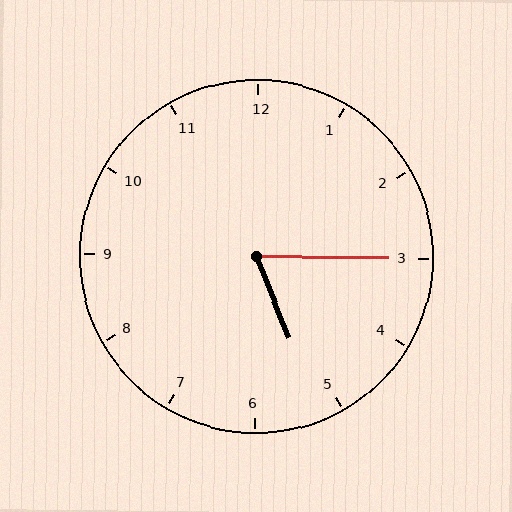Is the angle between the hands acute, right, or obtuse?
It is acute.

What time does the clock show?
5:15.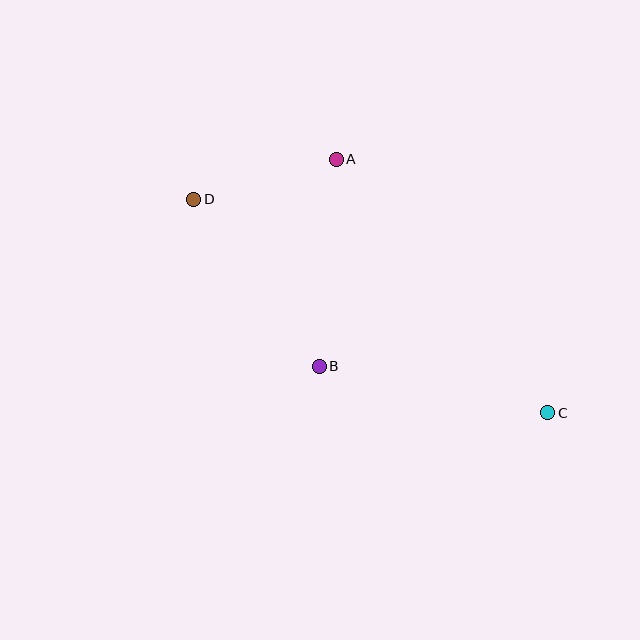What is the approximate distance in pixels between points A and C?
The distance between A and C is approximately 330 pixels.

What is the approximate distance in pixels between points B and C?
The distance between B and C is approximately 234 pixels.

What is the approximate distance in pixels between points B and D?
The distance between B and D is approximately 209 pixels.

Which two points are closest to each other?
Points A and D are closest to each other.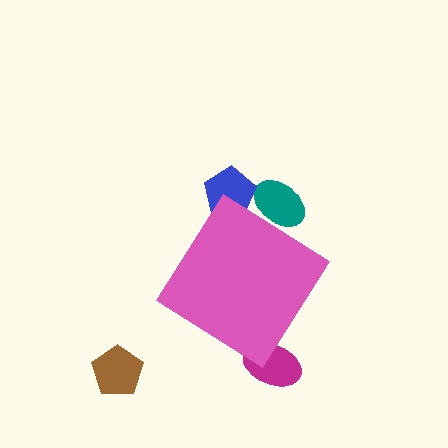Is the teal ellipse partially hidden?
Yes, the teal ellipse is partially hidden behind the pink diamond.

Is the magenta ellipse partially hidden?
Yes, the magenta ellipse is partially hidden behind the pink diamond.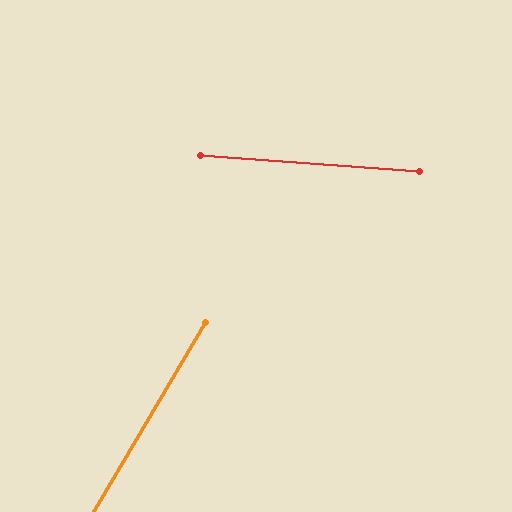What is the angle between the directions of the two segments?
Approximately 64 degrees.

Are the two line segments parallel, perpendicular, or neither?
Neither parallel nor perpendicular — they differ by about 64°.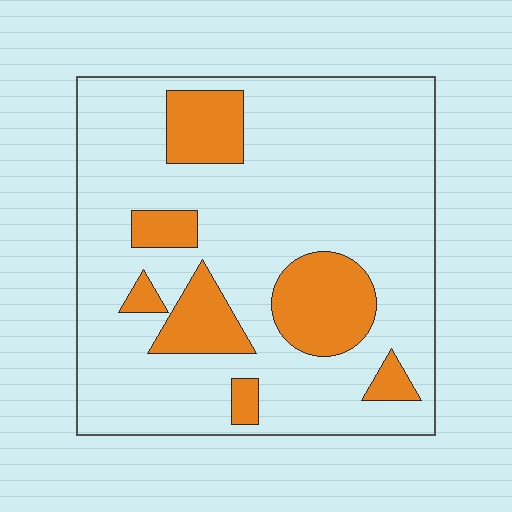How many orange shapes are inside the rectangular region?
7.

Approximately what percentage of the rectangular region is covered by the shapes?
Approximately 20%.